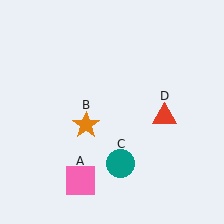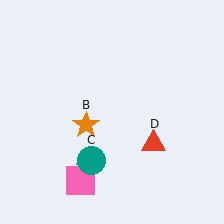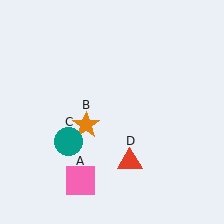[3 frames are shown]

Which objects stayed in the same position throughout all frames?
Pink square (object A) and orange star (object B) remained stationary.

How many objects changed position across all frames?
2 objects changed position: teal circle (object C), red triangle (object D).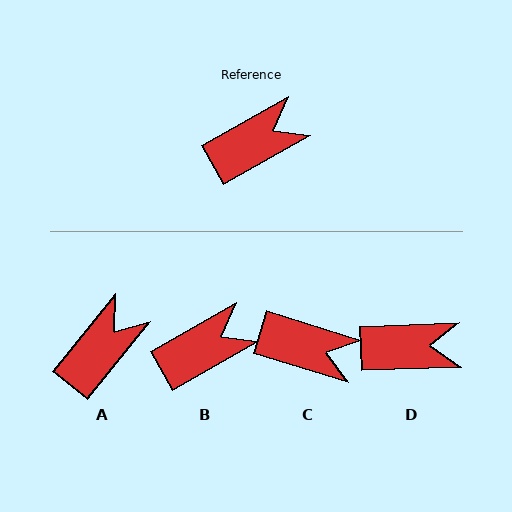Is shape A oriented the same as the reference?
No, it is off by about 21 degrees.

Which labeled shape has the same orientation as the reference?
B.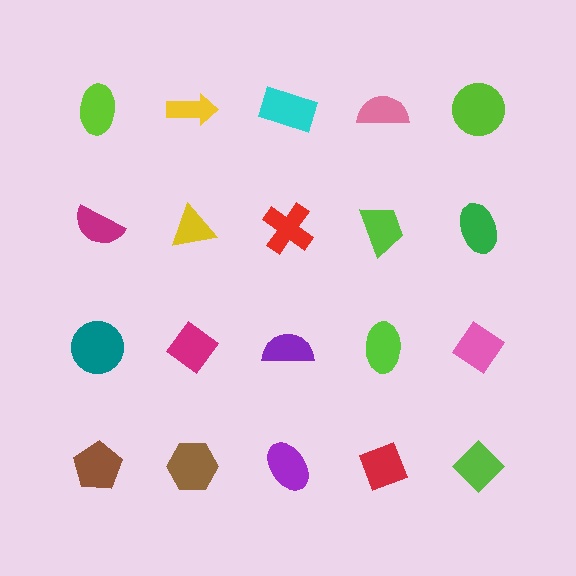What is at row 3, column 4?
A lime ellipse.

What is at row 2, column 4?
A lime trapezoid.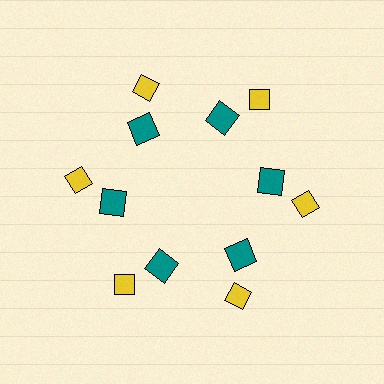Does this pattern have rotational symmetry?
Yes, this pattern has 6-fold rotational symmetry. It looks the same after rotating 60 degrees around the center.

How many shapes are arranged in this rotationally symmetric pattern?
There are 12 shapes, arranged in 6 groups of 2.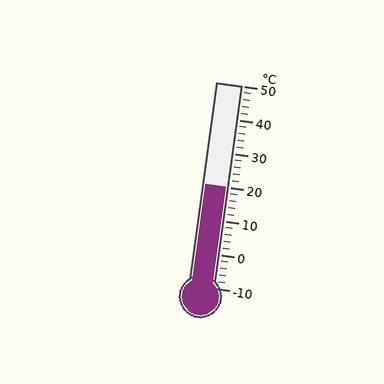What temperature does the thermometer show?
The thermometer shows approximately 20°C.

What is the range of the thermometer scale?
The thermometer scale ranges from -10°C to 50°C.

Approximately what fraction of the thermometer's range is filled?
The thermometer is filled to approximately 50% of its range.